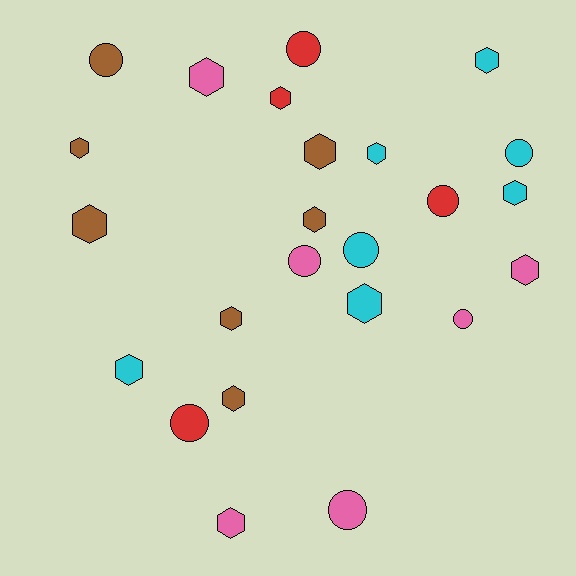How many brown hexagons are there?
There are 6 brown hexagons.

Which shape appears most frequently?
Hexagon, with 15 objects.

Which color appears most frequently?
Cyan, with 7 objects.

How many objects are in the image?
There are 24 objects.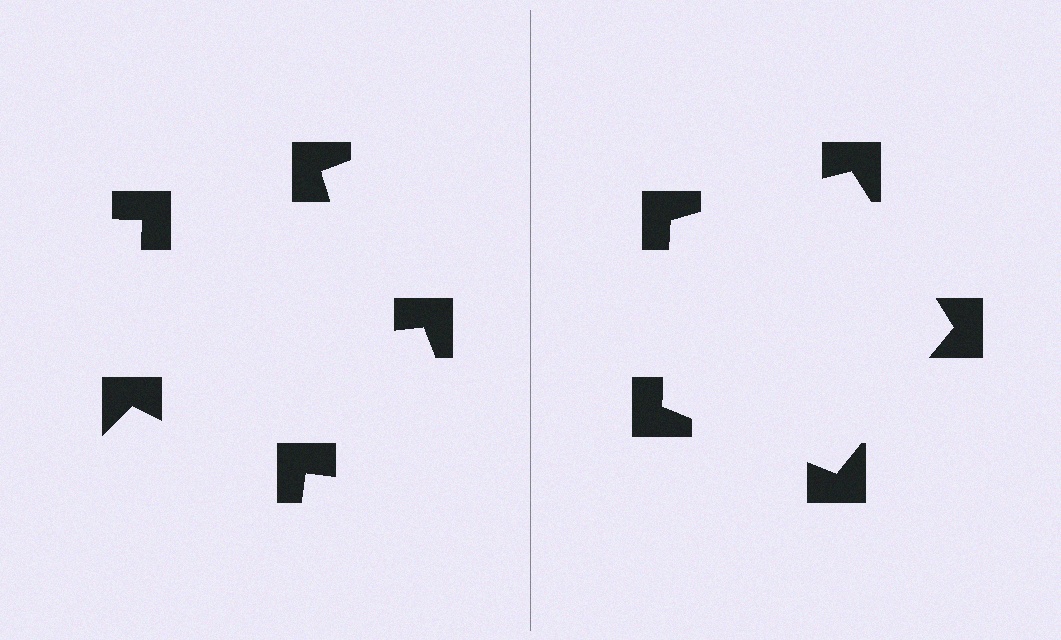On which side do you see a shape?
An illusory pentagon appears on the right side. On the left side the wedge cuts are rotated, so no coherent shape forms.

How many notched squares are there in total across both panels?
10 — 5 on each side.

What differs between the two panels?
The notched squares are positioned identically on both sides; only the wedge orientations differ. On the right they align to a pentagon; on the left they are misaligned.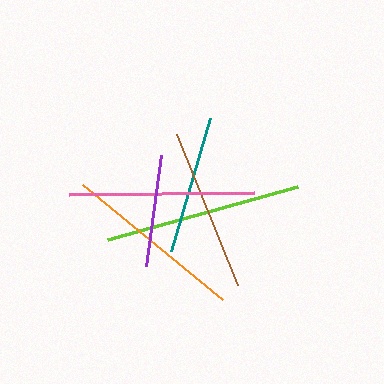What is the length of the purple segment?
The purple segment is approximately 112 pixels long.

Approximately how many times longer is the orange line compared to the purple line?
The orange line is approximately 1.6 times the length of the purple line.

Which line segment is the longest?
The lime line is the longest at approximately 197 pixels.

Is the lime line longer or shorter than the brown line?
The lime line is longer than the brown line.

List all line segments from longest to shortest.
From longest to shortest: lime, pink, orange, brown, teal, purple.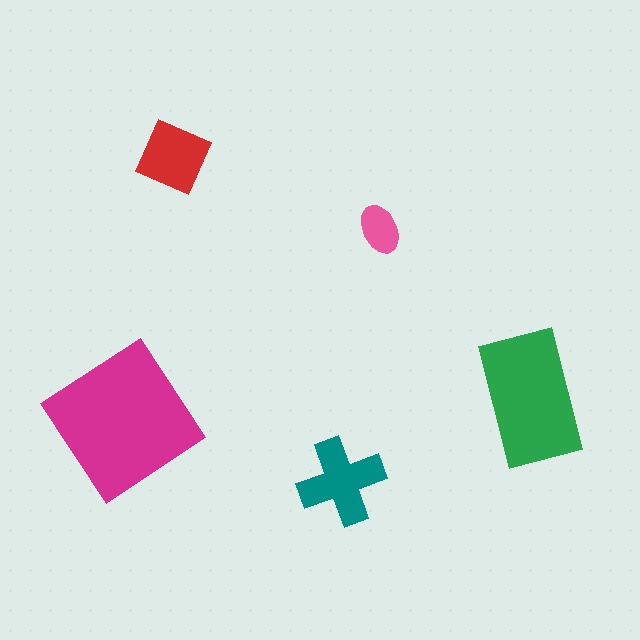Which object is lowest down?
The teal cross is bottommost.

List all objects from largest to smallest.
The magenta diamond, the green rectangle, the teal cross, the red diamond, the pink ellipse.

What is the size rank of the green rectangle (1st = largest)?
2nd.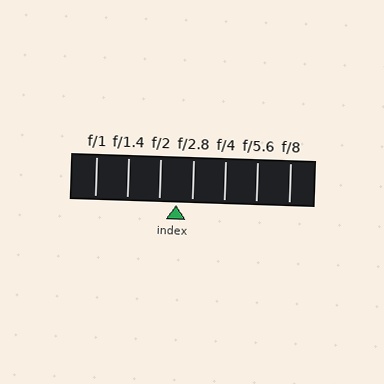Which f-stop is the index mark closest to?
The index mark is closest to f/2.8.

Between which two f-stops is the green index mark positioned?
The index mark is between f/2 and f/2.8.